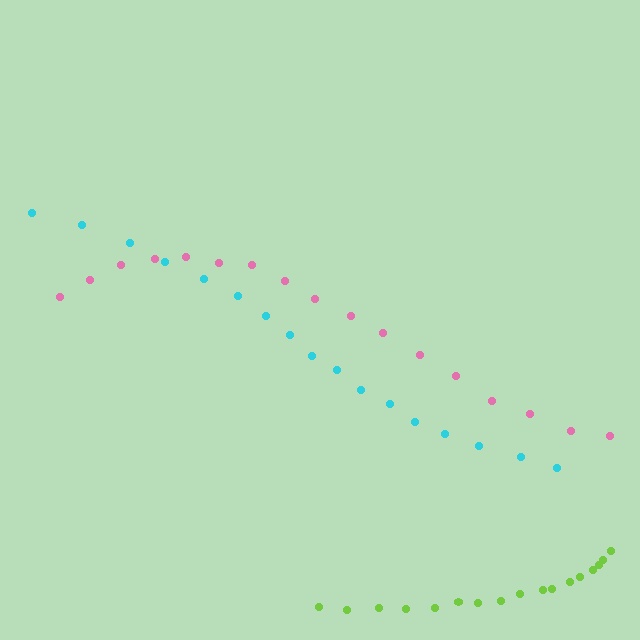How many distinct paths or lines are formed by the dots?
There are 3 distinct paths.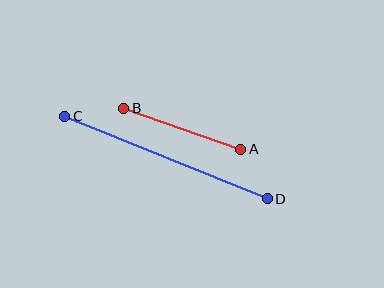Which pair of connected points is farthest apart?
Points C and D are farthest apart.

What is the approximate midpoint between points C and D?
The midpoint is at approximately (166, 158) pixels.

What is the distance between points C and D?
The distance is approximately 218 pixels.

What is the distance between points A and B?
The distance is approximately 124 pixels.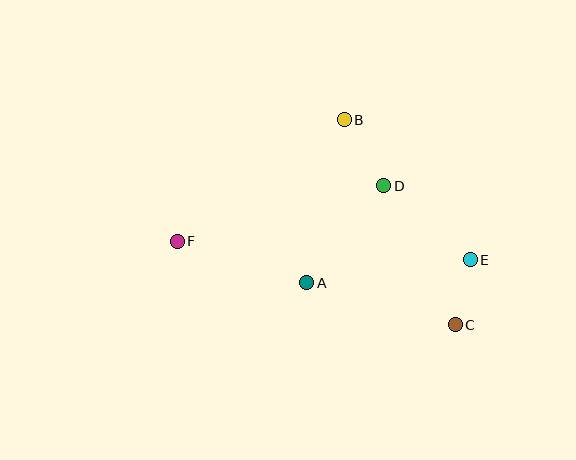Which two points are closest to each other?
Points C and E are closest to each other.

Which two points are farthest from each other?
Points E and F are farthest from each other.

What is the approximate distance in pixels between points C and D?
The distance between C and D is approximately 157 pixels.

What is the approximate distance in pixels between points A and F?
The distance between A and F is approximately 136 pixels.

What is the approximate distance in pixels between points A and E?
The distance between A and E is approximately 165 pixels.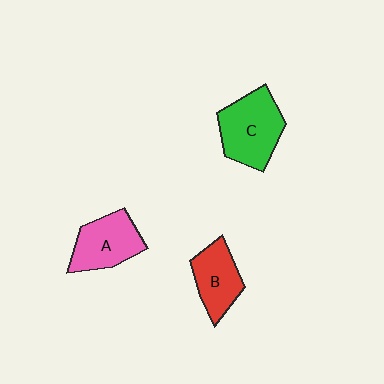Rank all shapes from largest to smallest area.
From largest to smallest: C (green), A (pink), B (red).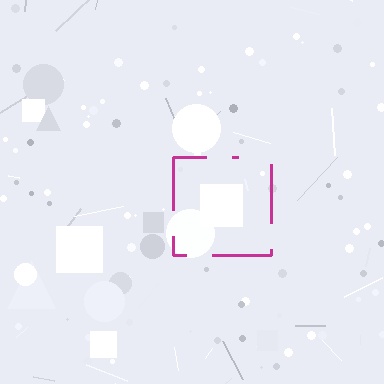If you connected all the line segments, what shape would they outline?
They would outline a square.